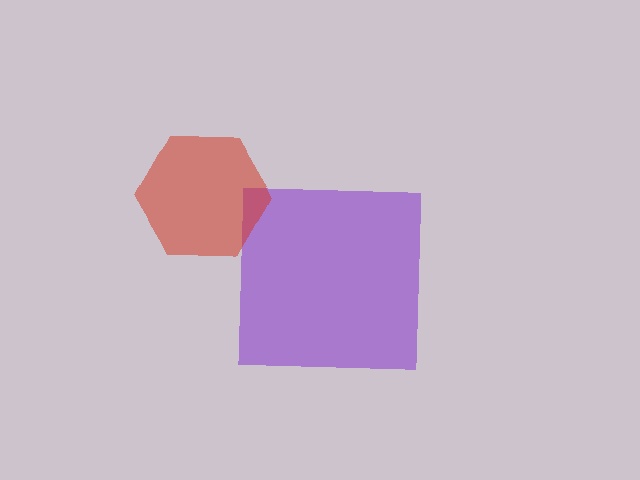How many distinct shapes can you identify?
There are 2 distinct shapes: a purple square, a red hexagon.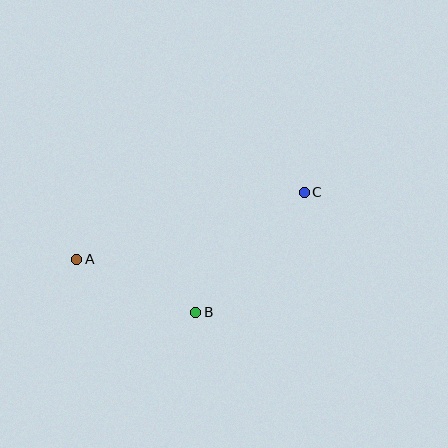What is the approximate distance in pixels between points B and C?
The distance between B and C is approximately 162 pixels.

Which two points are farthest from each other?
Points A and C are farthest from each other.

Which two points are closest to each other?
Points A and B are closest to each other.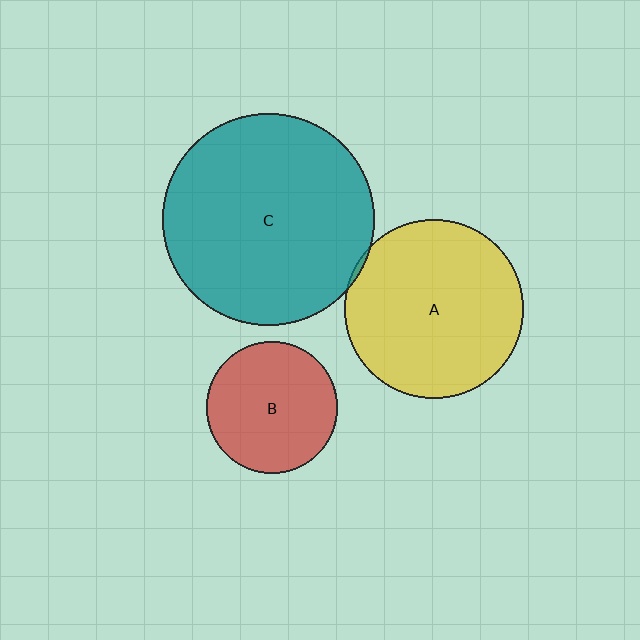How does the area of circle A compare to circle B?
Approximately 1.9 times.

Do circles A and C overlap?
Yes.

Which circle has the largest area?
Circle C (teal).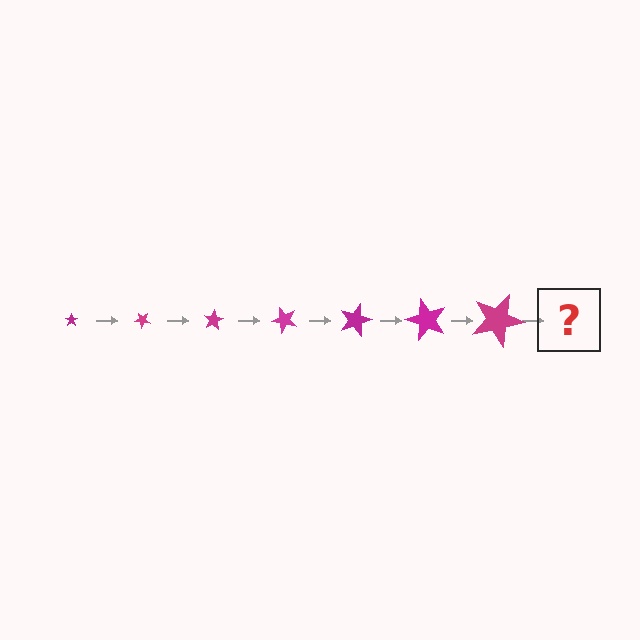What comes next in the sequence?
The next element should be a star, larger than the previous one and rotated 280 degrees from the start.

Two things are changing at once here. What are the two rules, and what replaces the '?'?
The two rules are that the star grows larger each step and it rotates 40 degrees each step. The '?' should be a star, larger than the previous one and rotated 280 degrees from the start.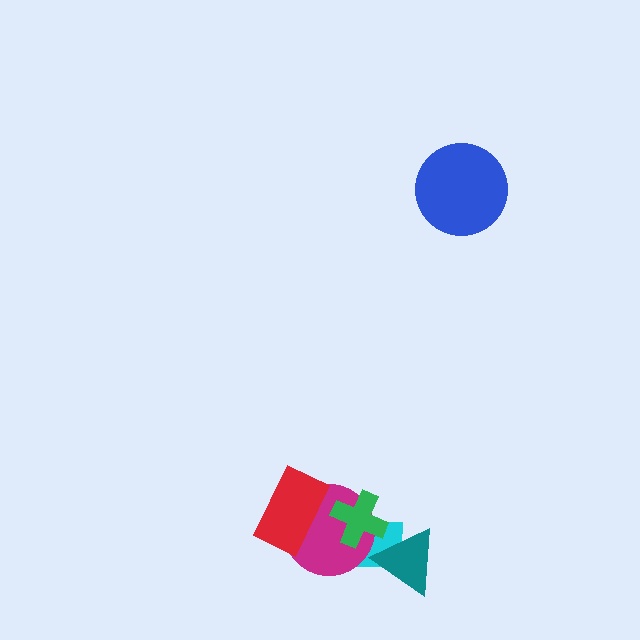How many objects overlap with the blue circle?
0 objects overlap with the blue circle.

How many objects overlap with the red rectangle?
1 object overlaps with the red rectangle.